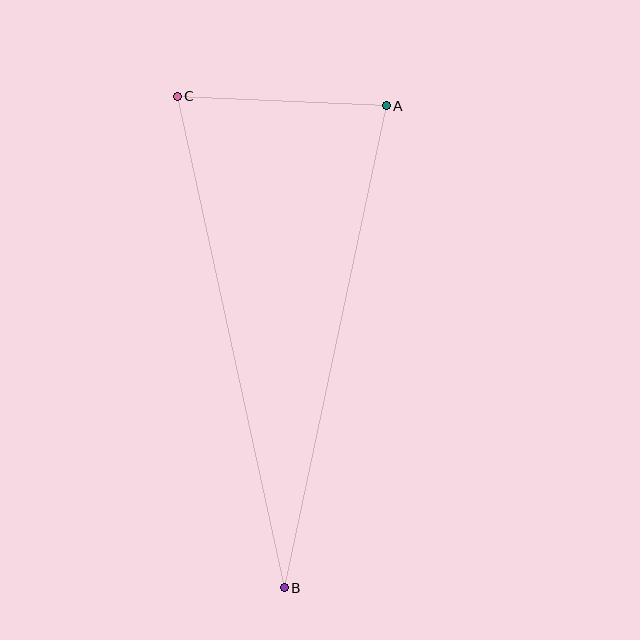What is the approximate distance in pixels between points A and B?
The distance between A and B is approximately 493 pixels.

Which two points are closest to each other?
Points A and C are closest to each other.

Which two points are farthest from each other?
Points B and C are farthest from each other.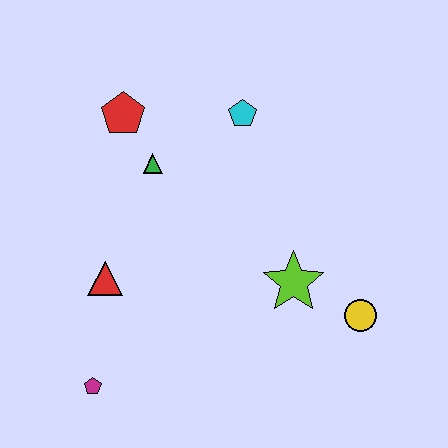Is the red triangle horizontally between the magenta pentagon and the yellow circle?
Yes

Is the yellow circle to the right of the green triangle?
Yes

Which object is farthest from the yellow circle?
The red pentagon is farthest from the yellow circle.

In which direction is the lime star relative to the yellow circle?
The lime star is to the left of the yellow circle.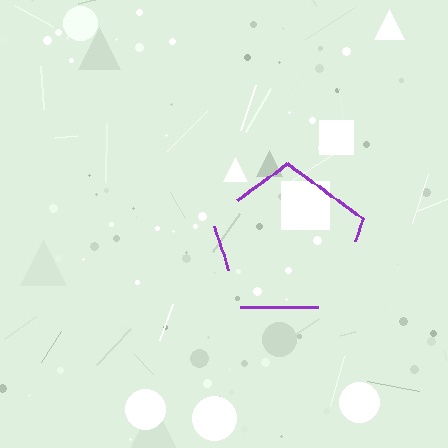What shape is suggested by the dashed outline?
The dashed outline suggests a pentagon.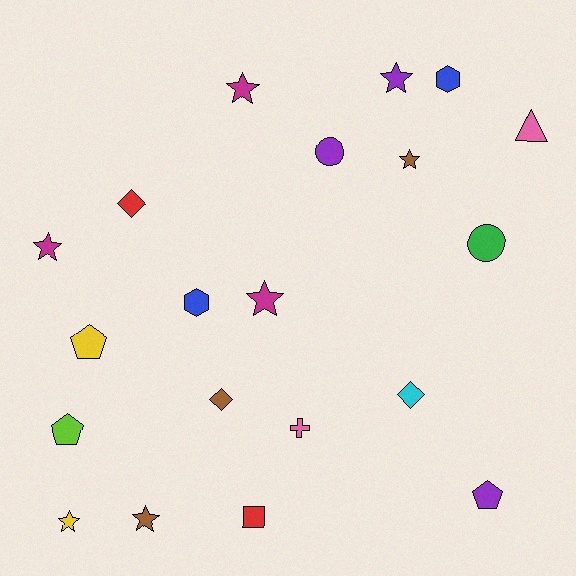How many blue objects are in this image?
There are 2 blue objects.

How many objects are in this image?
There are 20 objects.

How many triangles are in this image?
There is 1 triangle.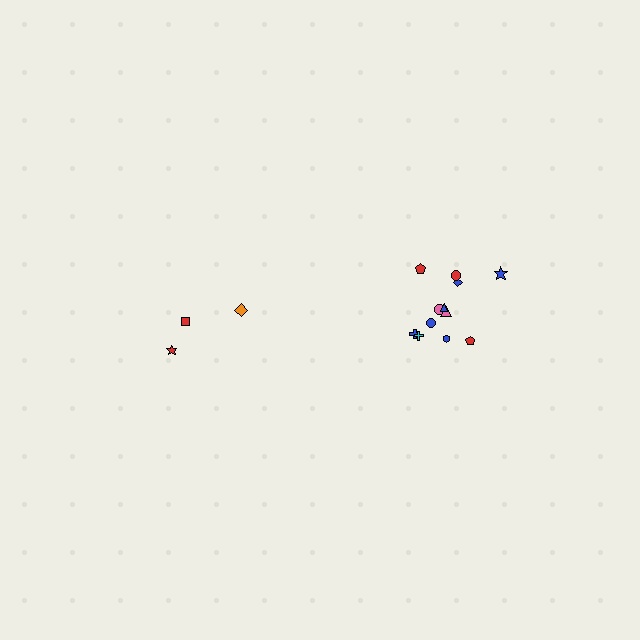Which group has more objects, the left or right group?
The right group.